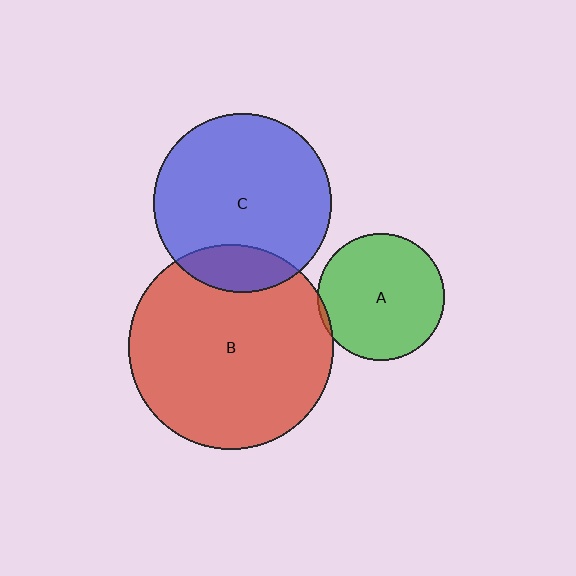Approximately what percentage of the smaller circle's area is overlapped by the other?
Approximately 15%.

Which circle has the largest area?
Circle B (red).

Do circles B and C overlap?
Yes.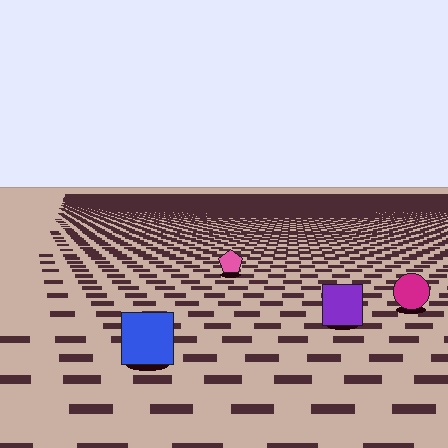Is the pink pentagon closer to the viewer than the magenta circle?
No. The magenta circle is closer — you can tell from the texture gradient: the ground texture is coarser near it.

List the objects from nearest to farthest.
From nearest to farthest: the blue square, the purple square, the magenta circle, the pink pentagon.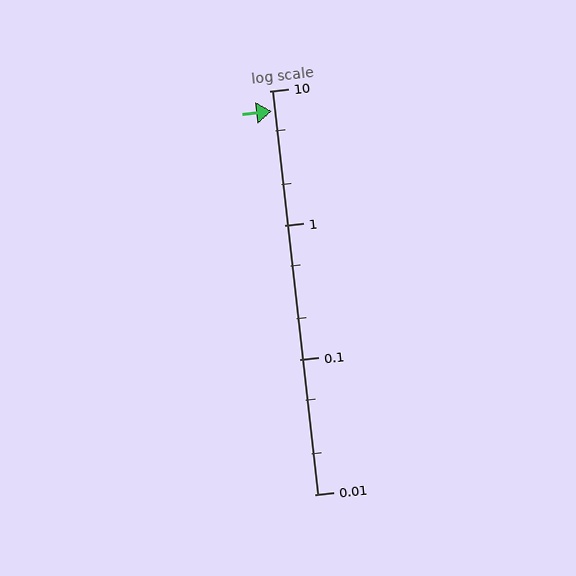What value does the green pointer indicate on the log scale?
The pointer indicates approximately 7.1.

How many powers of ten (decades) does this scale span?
The scale spans 3 decades, from 0.01 to 10.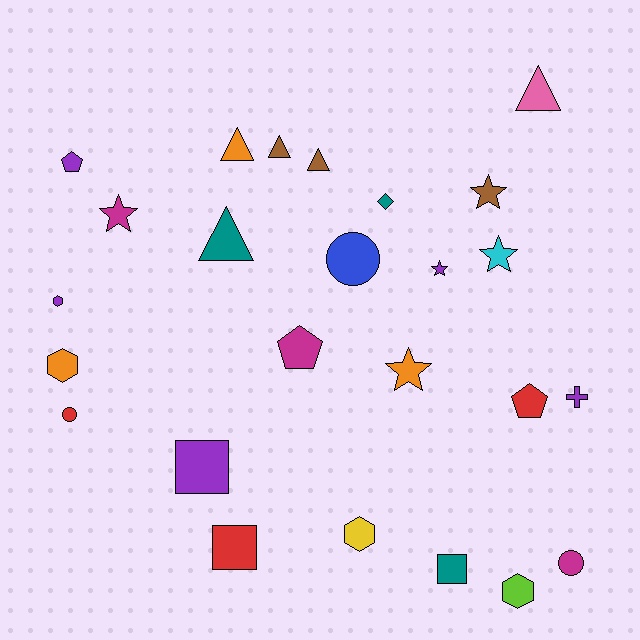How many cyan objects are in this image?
There is 1 cyan object.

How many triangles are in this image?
There are 5 triangles.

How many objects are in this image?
There are 25 objects.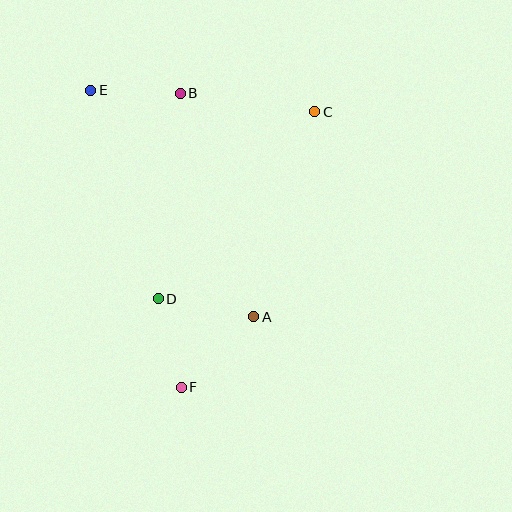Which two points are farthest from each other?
Points E and F are farthest from each other.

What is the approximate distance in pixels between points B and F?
The distance between B and F is approximately 294 pixels.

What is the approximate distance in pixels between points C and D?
The distance between C and D is approximately 244 pixels.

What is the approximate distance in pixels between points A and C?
The distance between A and C is approximately 214 pixels.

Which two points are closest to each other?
Points B and E are closest to each other.